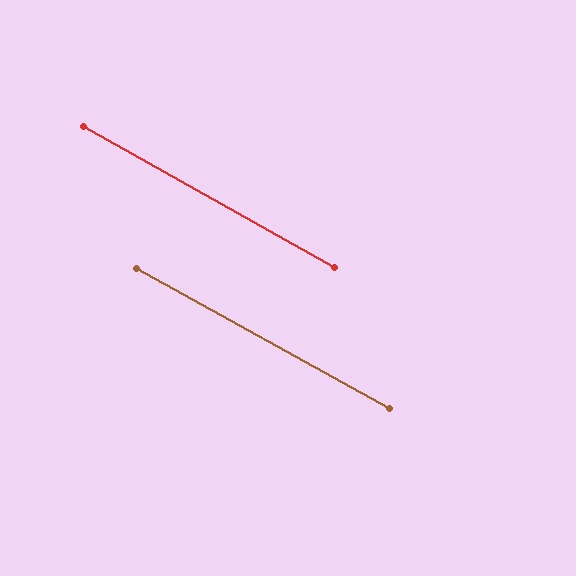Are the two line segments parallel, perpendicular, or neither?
Parallel — their directions differ by only 0.6°.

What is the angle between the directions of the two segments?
Approximately 1 degree.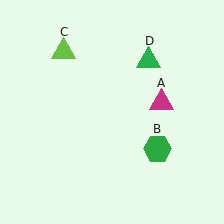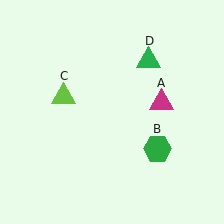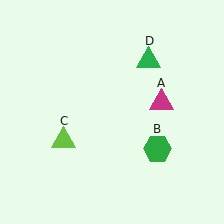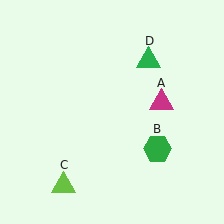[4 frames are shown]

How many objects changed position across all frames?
1 object changed position: lime triangle (object C).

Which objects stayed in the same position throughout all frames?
Magenta triangle (object A) and green hexagon (object B) and green triangle (object D) remained stationary.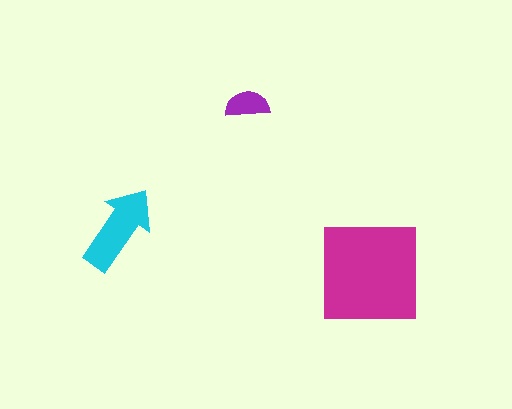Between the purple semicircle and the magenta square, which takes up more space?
The magenta square.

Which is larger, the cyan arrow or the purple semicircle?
The cyan arrow.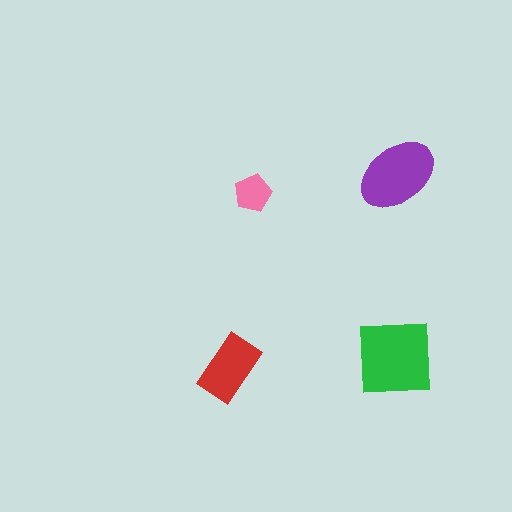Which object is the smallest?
The pink pentagon.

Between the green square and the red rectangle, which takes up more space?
The green square.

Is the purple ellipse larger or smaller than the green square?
Smaller.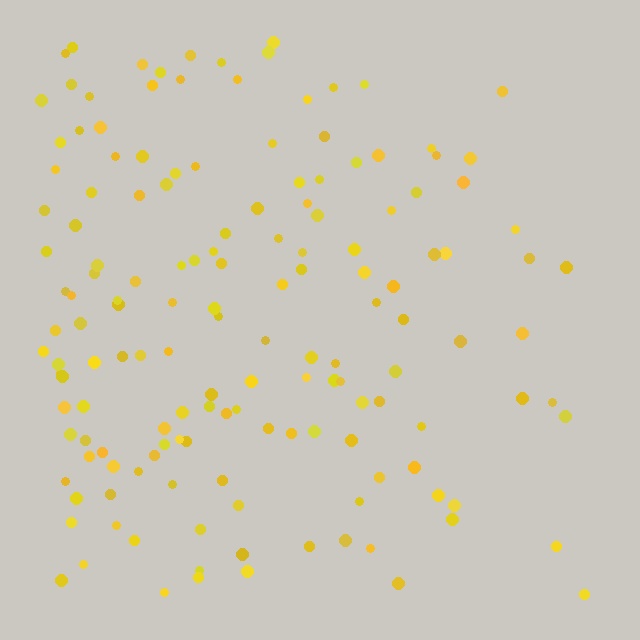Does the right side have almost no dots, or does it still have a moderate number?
Still a moderate number, just noticeably fewer than the left.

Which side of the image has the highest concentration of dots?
The left.